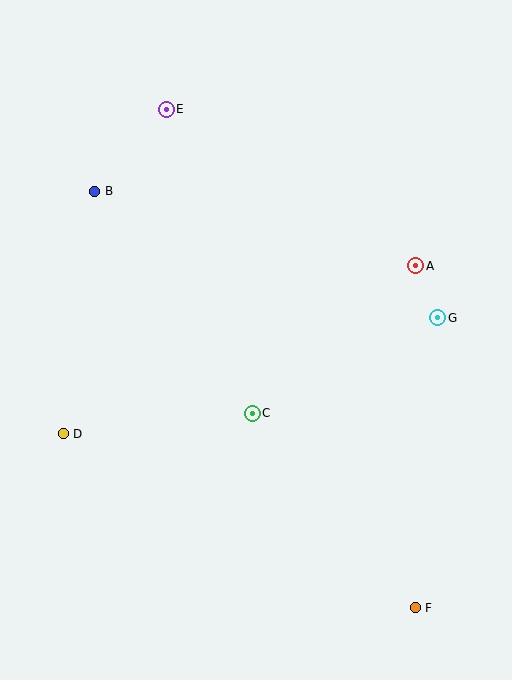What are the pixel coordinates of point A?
Point A is at (416, 266).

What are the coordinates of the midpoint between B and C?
The midpoint between B and C is at (173, 302).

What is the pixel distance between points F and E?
The distance between F and E is 557 pixels.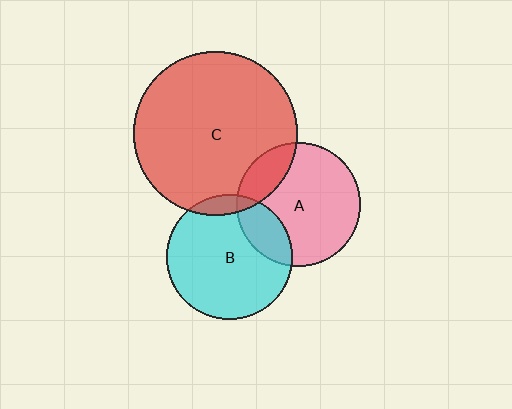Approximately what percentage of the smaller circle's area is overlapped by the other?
Approximately 10%.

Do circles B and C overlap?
Yes.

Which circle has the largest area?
Circle C (red).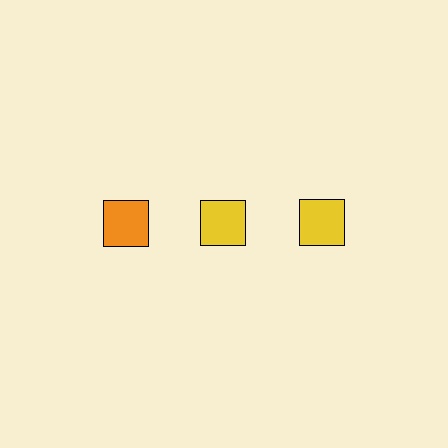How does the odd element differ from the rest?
It has a different color: orange instead of yellow.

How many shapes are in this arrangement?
There are 3 shapes arranged in a grid pattern.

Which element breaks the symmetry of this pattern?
The orange square in the top row, leftmost column breaks the symmetry. All other shapes are yellow squares.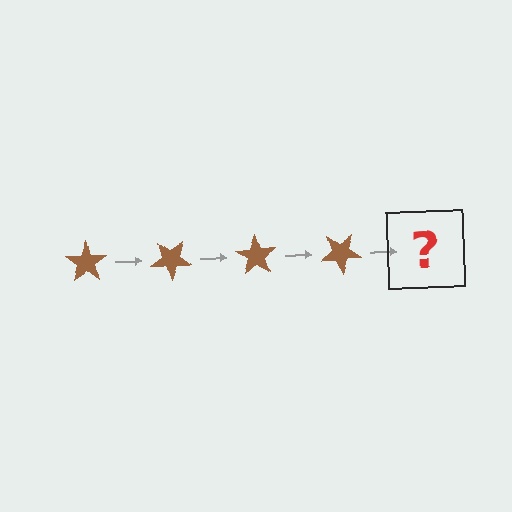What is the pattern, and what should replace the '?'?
The pattern is that the star rotates 35 degrees each step. The '?' should be a brown star rotated 140 degrees.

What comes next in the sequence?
The next element should be a brown star rotated 140 degrees.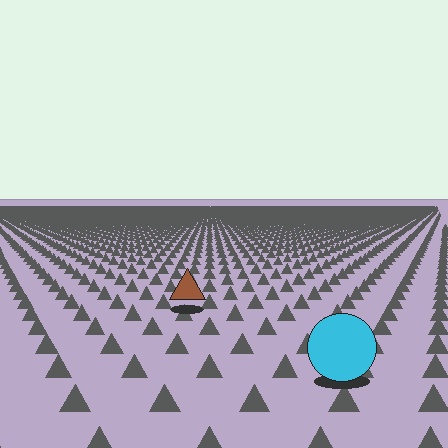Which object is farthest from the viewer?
The brown triangle is farthest from the viewer. It appears smaller and the ground texture around it is denser.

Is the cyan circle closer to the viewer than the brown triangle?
Yes. The cyan circle is closer — you can tell from the texture gradient: the ground texture is coarser near it.